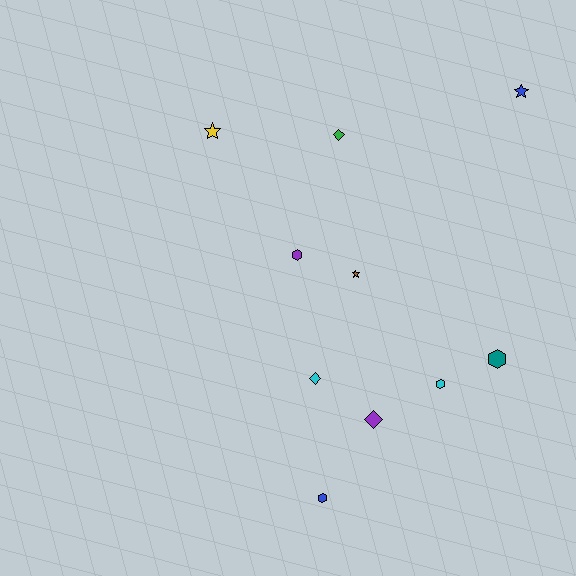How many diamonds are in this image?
There are 3 diamonds.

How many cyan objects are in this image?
There are 2 cyan objects.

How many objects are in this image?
There are 10 objects.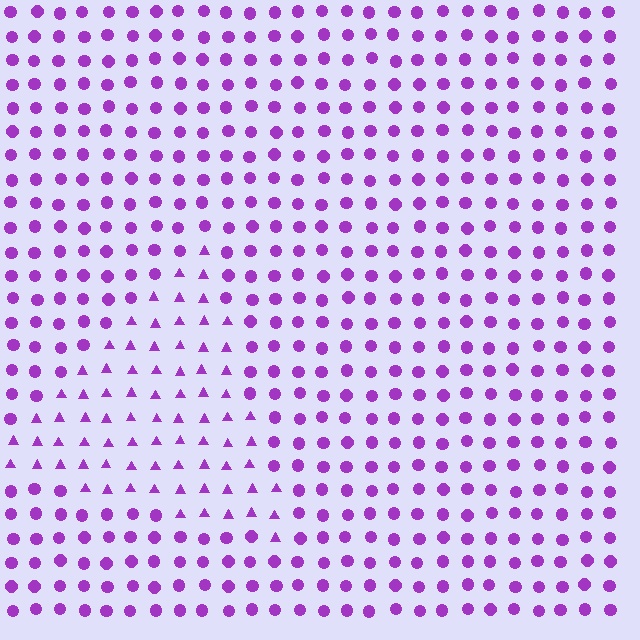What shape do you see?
I see a triangle.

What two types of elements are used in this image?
The image uses triangles inside the triangle region and circles outside it.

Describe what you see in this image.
The image is filled with small purple elements arranged in a uniform grid. A triangle-shaped region contains triangles, while the surrounding area contains circles. The boundary is defined purely by the change in element shape.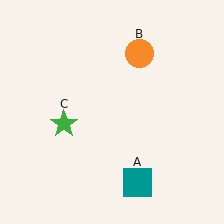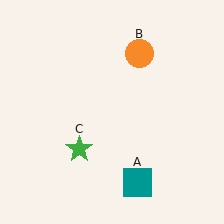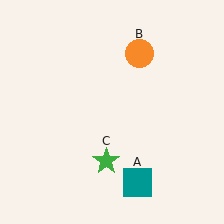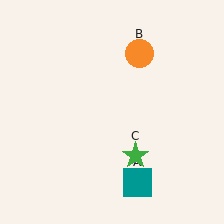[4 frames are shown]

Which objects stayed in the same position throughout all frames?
Teal square (object A) and orange circle (object B) remained stationary.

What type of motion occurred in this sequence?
The green star (object C) rotated counterclockwise around the center of the scene.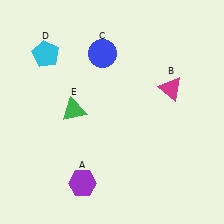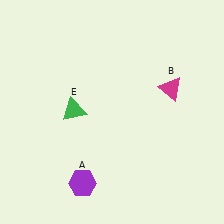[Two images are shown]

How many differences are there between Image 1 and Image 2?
There are 2 differences between the two images.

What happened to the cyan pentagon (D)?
The cyan pentagon (D) was removed in Image 2. It was in the top-left area of Image 1.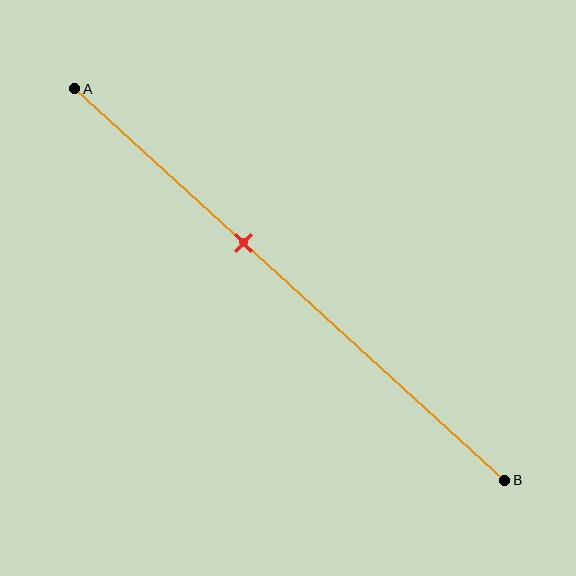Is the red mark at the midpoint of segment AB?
No, the mark is at about 40% from A, not at the 50% midpoint.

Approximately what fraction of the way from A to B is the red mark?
The red mark is approximately 40% of the way from A to B.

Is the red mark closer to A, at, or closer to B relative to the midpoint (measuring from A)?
The red mark is closer to point A than the midpoint of segment AB.